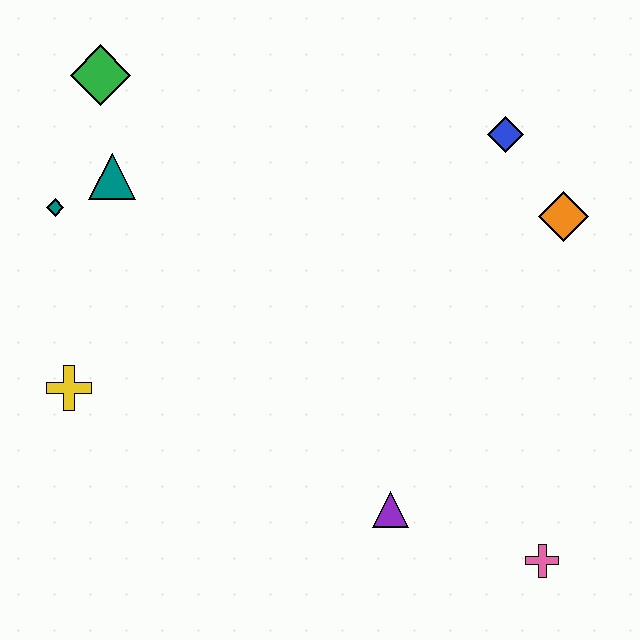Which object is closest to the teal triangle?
The teal diamond is closest to the teal triangle.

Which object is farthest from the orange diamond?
The yellow cross is farthest from the orange diamond.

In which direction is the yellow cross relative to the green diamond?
The yellow cross is below the green diamond.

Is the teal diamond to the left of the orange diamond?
Yes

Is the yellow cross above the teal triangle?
No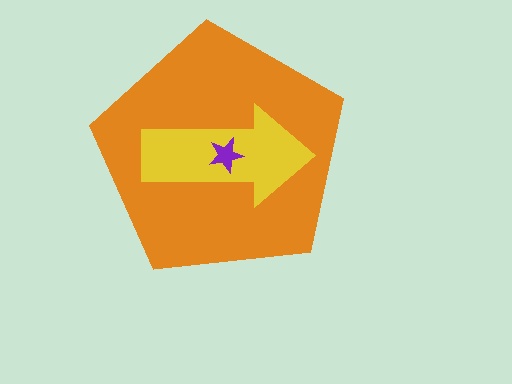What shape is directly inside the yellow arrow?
The purple star.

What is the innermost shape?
The purple star.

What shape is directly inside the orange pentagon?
The yellow arrow.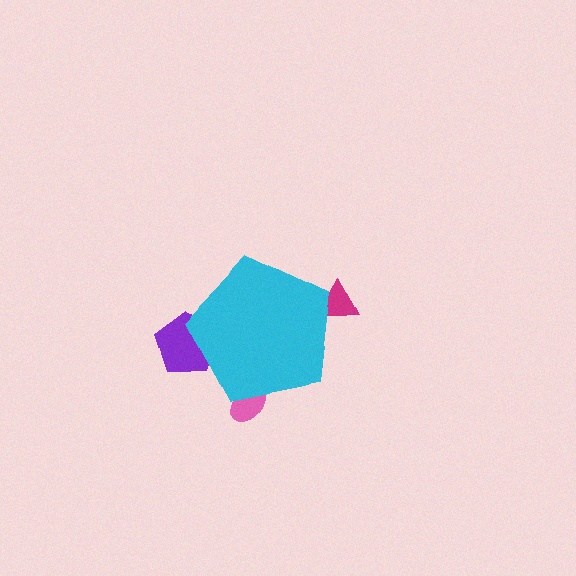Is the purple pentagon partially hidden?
Yes, the purple pentagon is partially hidden behind the cyan pentagon.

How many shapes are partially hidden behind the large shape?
3 shapes are partially hidden.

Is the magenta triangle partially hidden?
Yes, the magenta triangle is partially hidden behind the cyan pentagon.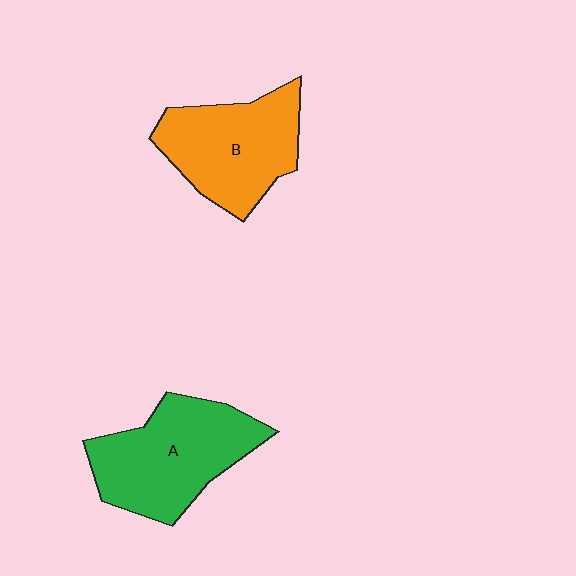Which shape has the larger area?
Shape A (green).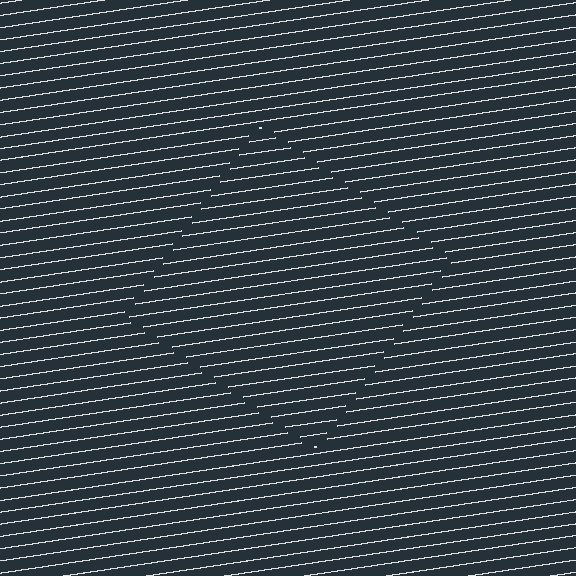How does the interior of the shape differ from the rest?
The interior of the shape contains the same grating, shifted by half a period — the contour is defined by the phase discontinuity where line-ends from the inner and outer gratings abut.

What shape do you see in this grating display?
An illusory square. The interior of the shape contains the same grating, shifted by half a period — the contour is defined by the phase discontinuity where line-ends from the inner and outer gratings abut.